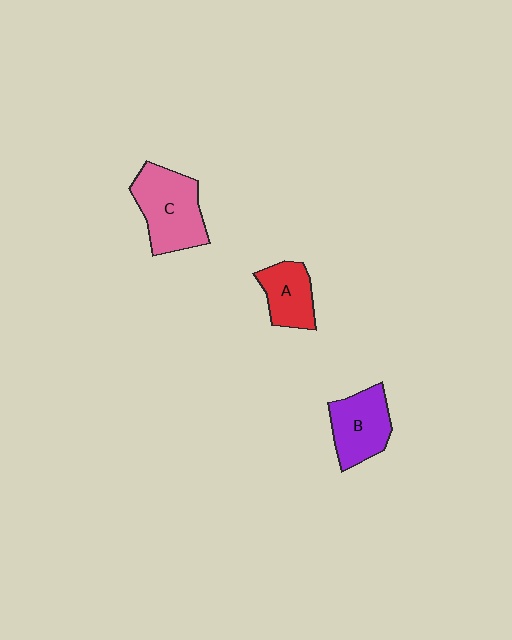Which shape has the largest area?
Shape C (pink).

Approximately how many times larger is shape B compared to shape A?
Approximately 1.3 times.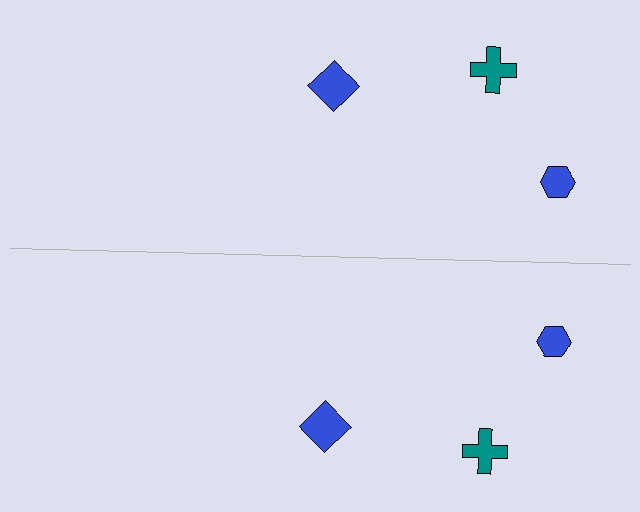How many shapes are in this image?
There are 6 shapes in this image.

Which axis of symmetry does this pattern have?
The pattern has a horizontal axis of symmetry running through the center of the image.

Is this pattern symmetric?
Yes, this pattern has bilateral (reflection) symmetry.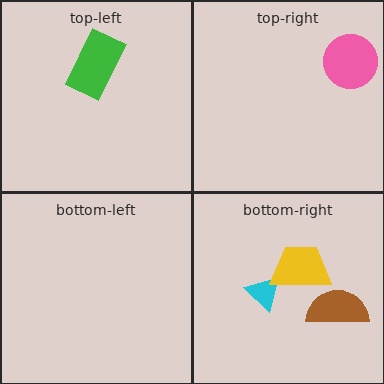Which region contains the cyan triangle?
The bottom-right region.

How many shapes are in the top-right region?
1.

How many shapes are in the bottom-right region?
3.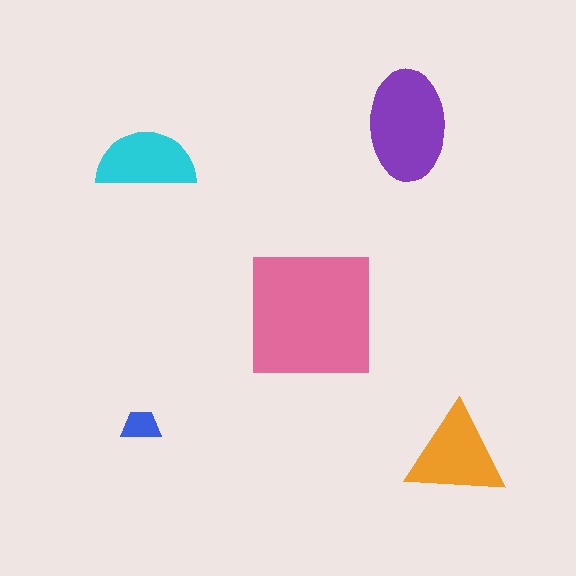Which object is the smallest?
The blue trapezoid.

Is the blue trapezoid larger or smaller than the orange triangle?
Smaller.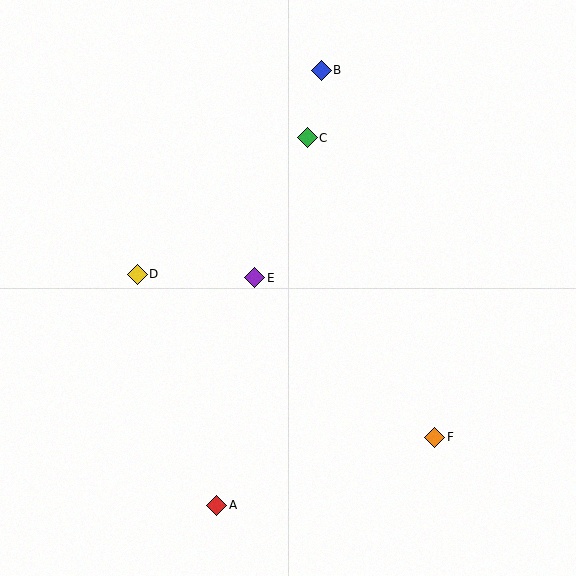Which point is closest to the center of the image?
Point E at (255, 278) is closest to the center.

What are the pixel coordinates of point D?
Point D is at (137, 274).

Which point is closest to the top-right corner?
Point B is closest to the top-right corner.